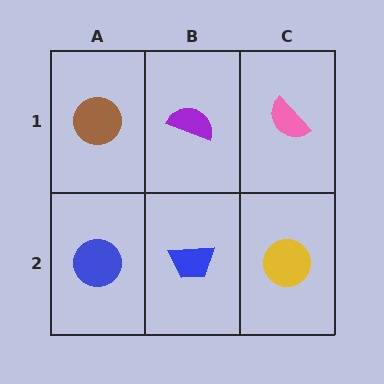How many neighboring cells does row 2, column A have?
2.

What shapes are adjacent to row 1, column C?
A yellow circle (row 2, column C), a purple semicircle (row 1, column B).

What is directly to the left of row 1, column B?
A brown circle.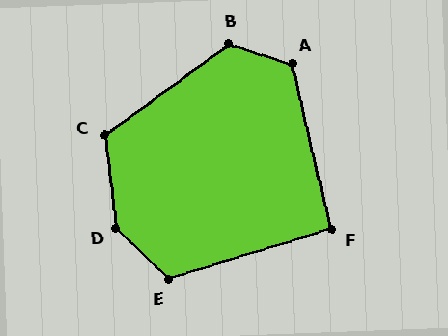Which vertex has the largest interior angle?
D, at approximately 141 degrees.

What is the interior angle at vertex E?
Approximately 119 degrees (obtuse).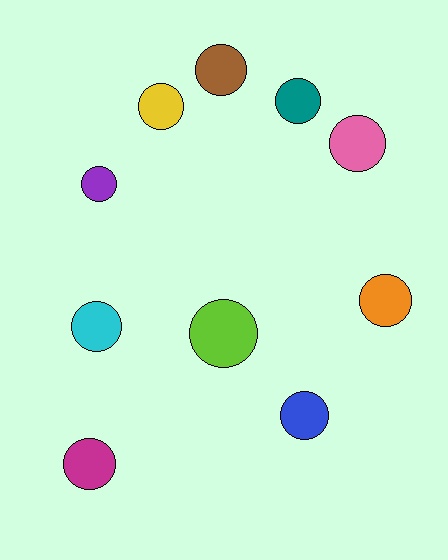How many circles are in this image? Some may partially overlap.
There are 10 circles.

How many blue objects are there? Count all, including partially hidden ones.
There is 1 blue object.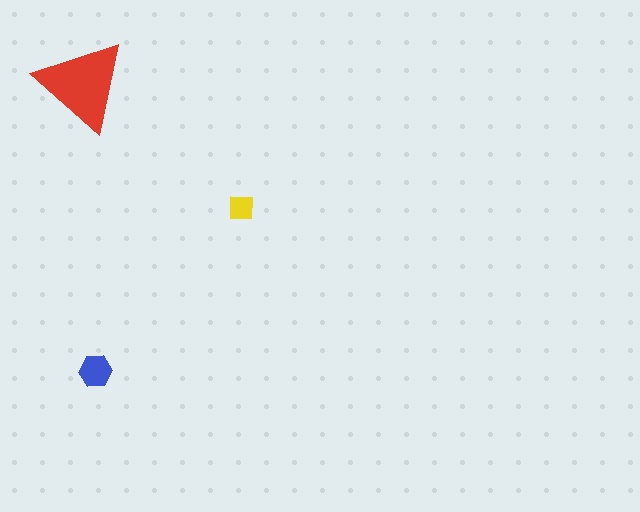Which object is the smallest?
The yellow square.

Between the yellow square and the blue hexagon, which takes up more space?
The blue hexagon.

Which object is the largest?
The red triangle.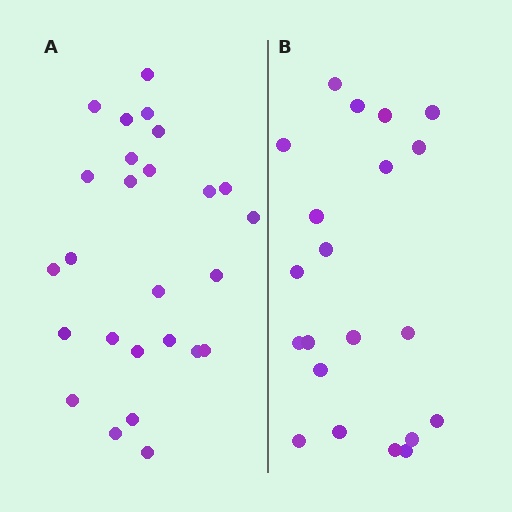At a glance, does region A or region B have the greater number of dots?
Region A (the left region) has more dots.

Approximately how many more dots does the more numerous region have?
Region A has about 5 more dots than region B.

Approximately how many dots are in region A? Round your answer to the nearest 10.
About 30 dots. (The exact count is 26, which rounds to 30.)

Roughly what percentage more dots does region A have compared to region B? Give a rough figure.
About 25% more.